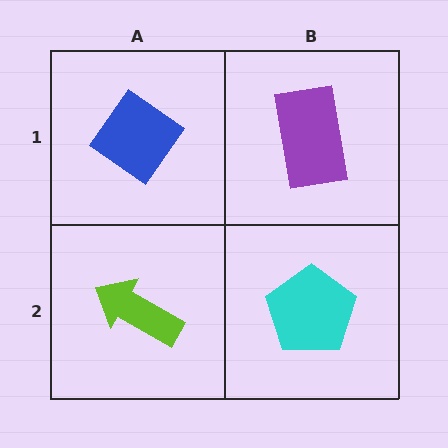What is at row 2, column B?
A cyan pentagon.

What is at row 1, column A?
A blue diamond.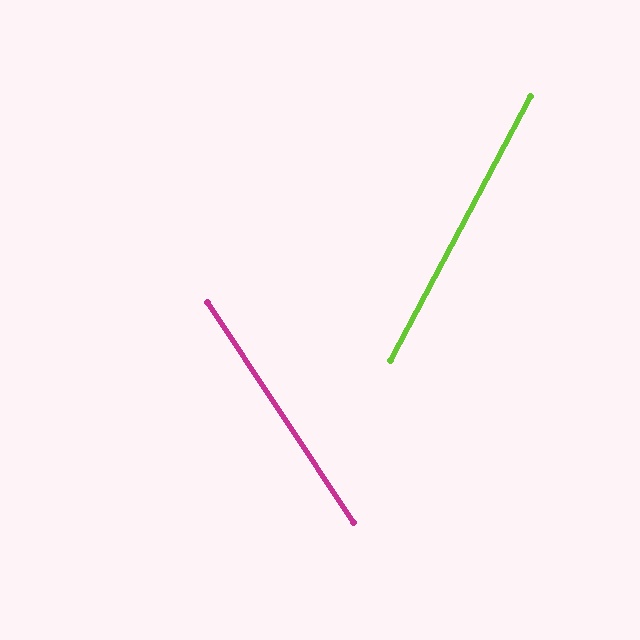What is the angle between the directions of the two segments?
Approximately 62 degrees.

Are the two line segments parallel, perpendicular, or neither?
Neither parallel nor perpendicular — they differ by about 62°.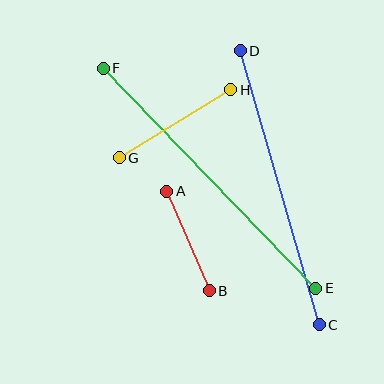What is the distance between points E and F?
The distance is approximately 306 pixels.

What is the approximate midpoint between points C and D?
The midpoint is at approximately (280, 188) pixels.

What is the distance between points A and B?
The distance is approximately 108 pixels.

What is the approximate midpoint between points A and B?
The midpoint is at approximately (188, 241) pixels.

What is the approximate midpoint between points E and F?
The midpoint is at approximately (209, 178) pixels.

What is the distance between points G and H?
The distance is approximately 131 pixels.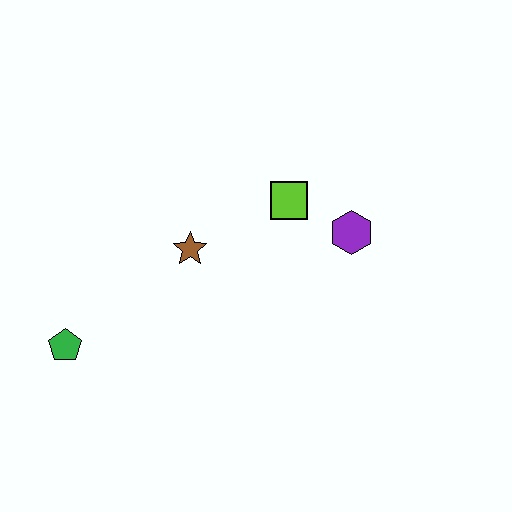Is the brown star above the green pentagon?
Yes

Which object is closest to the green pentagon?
The brown star is closest to the green pentagon.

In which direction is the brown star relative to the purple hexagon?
The brown star is to the left of the purple hexagon.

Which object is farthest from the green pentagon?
The purple hexagon is farthest from the green pentagon.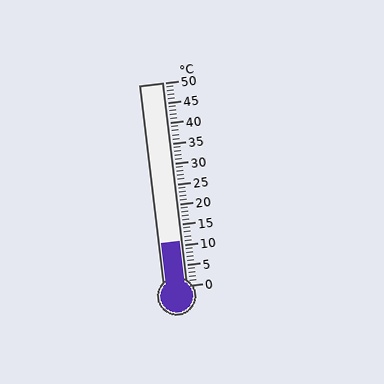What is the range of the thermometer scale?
The thermometer scale ranges from 0°C to 50°C.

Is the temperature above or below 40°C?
The temperature is below 40°C.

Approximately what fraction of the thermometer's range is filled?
The thermometer is filled to approximately 20% of its range.